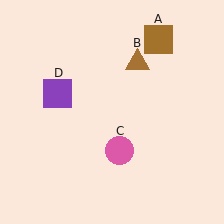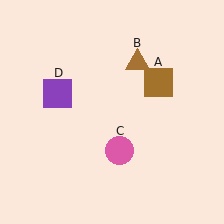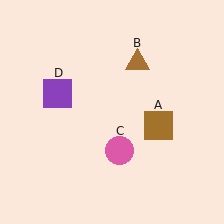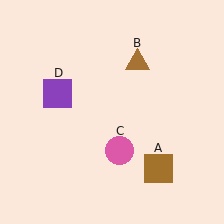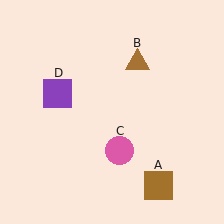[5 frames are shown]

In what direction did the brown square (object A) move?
The brown square (object A) moved down.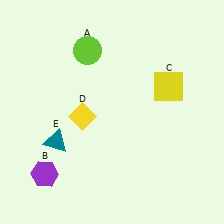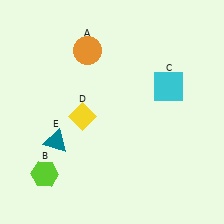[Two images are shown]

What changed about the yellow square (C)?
In Image 1, C is yellow. In Image 2, it changed to cyan.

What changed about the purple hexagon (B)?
In Image 1, B is purple. In Image 2, it changed to lime.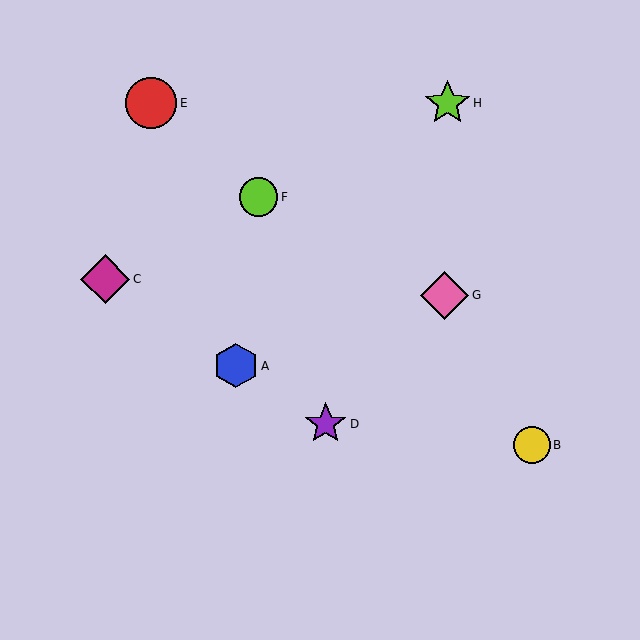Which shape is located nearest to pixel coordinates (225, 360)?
The blue hexagon (labeled A) at (236, 366) is nearest to that location.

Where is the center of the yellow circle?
The center of the yellow circle is at (532, 445).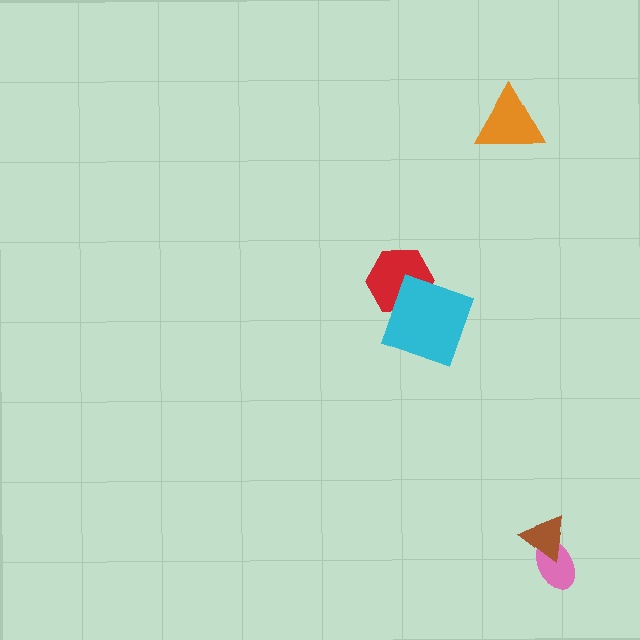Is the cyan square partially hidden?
No, no other shape covers it.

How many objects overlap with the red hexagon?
1 object overlaps with the red hexagon.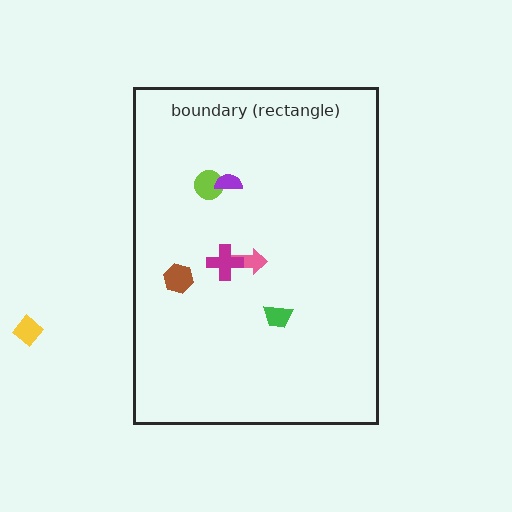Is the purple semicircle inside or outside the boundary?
Inside.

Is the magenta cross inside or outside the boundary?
Inside.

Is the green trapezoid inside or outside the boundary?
Inside.